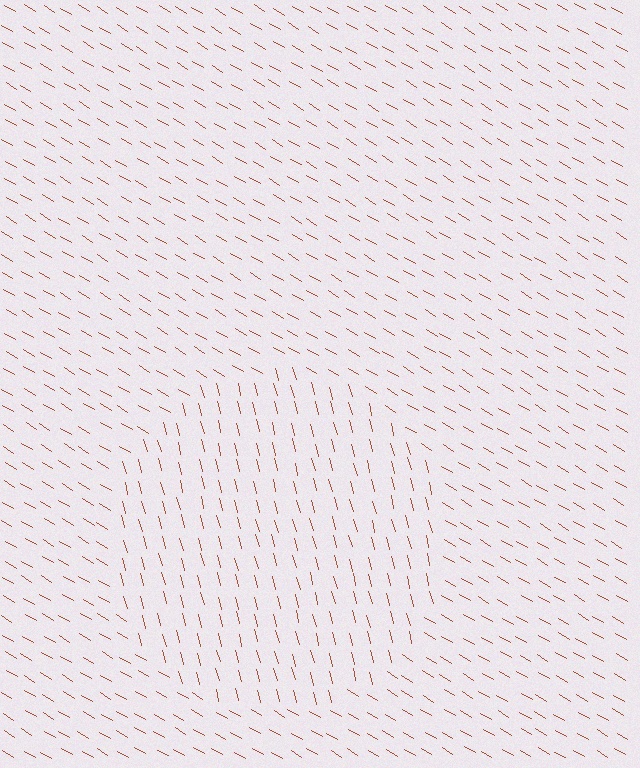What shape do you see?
I see a circle.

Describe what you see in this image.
The image is filled with small brown line segments. A circle region in the image has lines oriented differently from the surrounding lines, creating a visible texture boundary.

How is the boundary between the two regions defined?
The boundary is defined purely by a change in line orientation (approximately 45 degrees difference). All lines are the same color and thickness.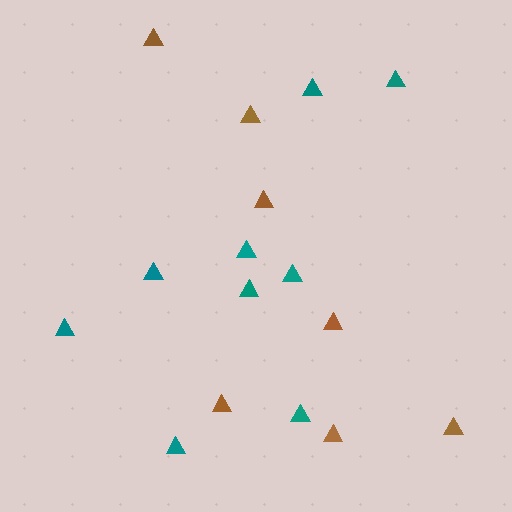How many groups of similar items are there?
There are 2 groups: one group of brown triangles (7) and one group of teal triangles (9).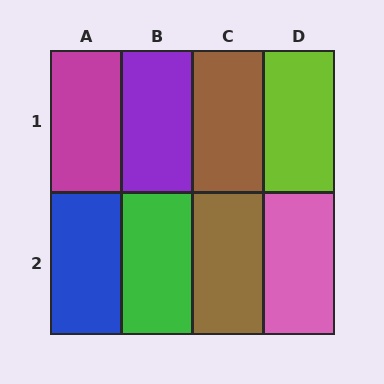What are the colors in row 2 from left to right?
Blue, green, brown, pink.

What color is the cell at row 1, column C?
Brown.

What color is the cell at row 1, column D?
Lime.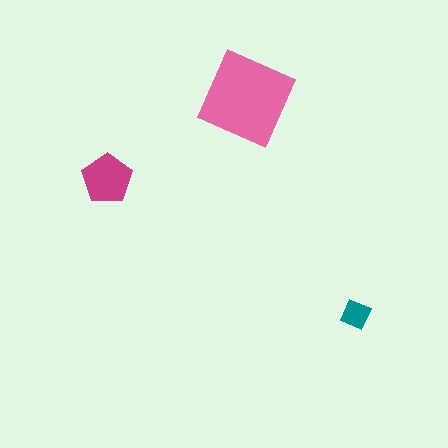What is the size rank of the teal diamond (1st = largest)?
3rd.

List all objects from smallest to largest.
The teal diamond, the magenta pentagon, the pink square.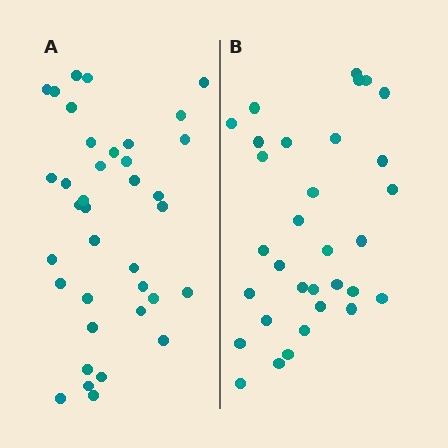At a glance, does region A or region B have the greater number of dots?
Region A (the left region) has more dots.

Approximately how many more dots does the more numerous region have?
Region A has about 5 more dots than region B.